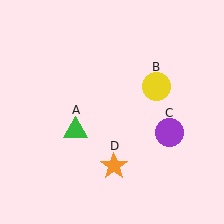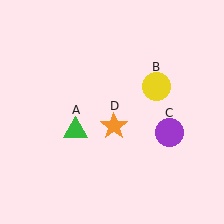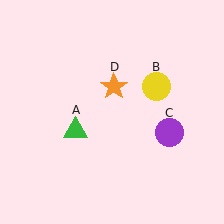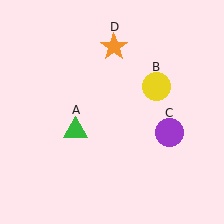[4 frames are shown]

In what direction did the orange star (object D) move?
The orange star (object D) moved up.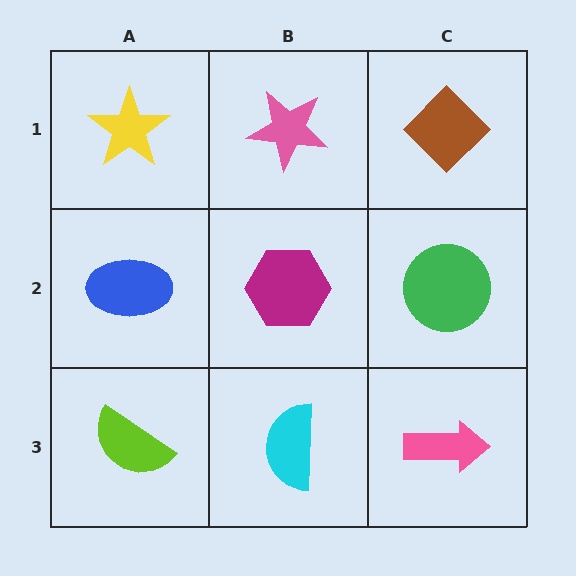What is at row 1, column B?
A pink star.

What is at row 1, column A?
A yellow star.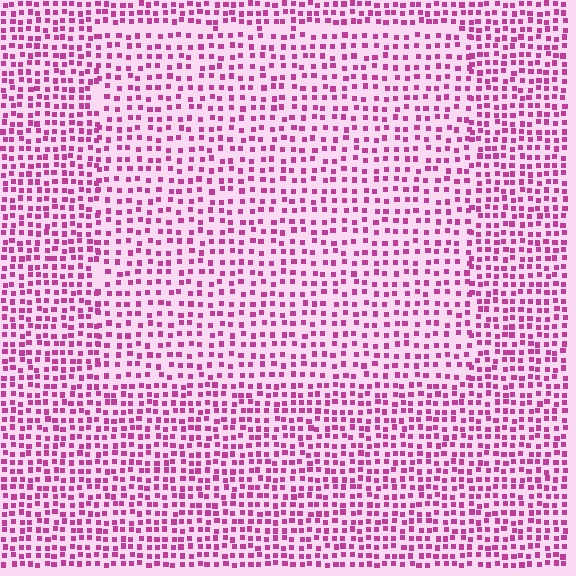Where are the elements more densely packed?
The elements are more densely packed outside the rectangle boundary.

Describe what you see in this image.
The image contains small magenta elements arranged at two different densities. A rectangle-shaped region is visible where the elements are less densely packed than the surrounding area.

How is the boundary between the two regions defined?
The boundary is defined by a change in element density (approximately 1.5x ratio). All elements are the same color, size, and shape.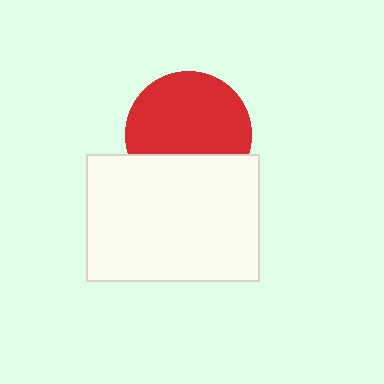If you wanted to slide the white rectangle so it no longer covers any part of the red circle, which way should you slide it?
Slide it down — that is the most direct way to separate the two shapes.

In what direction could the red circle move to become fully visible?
The red circle could move up. That would shift it out from behind the white rectangle entirely.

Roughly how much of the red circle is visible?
Most of it is visible (roughly 68%).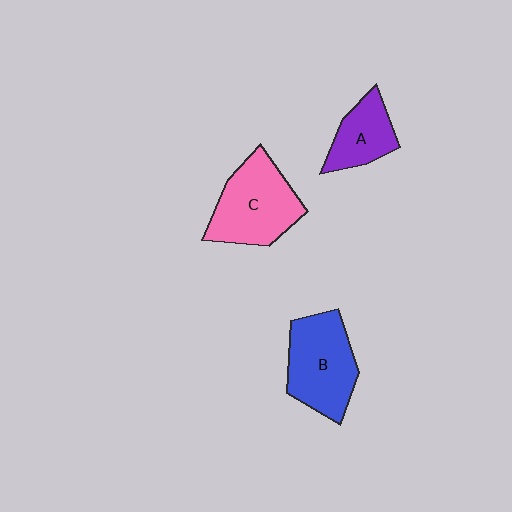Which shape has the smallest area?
Shape A (purple).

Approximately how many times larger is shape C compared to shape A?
Approximately 1.7 times.